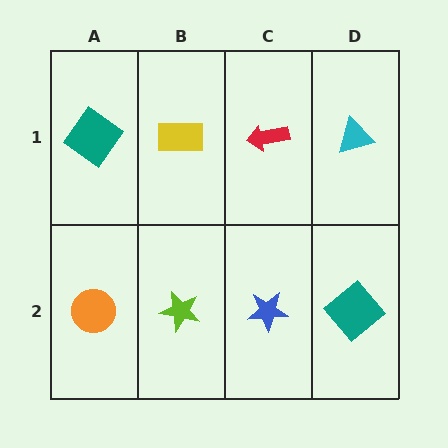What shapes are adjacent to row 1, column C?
A blue star (row 2, column C), a yellow rectangle (row 1, column B), a cyan triangle (row 1, column D).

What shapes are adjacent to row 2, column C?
A red arrow (row 1, column C), a lime star (row 2, column B), a teal diamond (row 2, column D).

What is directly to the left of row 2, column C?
A lime star.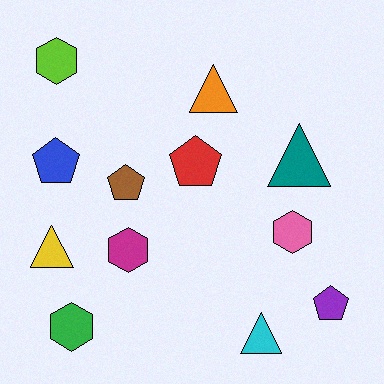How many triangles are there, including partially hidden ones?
There are 4 triangles.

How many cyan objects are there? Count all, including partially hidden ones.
There is 1 cyan object.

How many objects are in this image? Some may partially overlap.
There are 12 objects.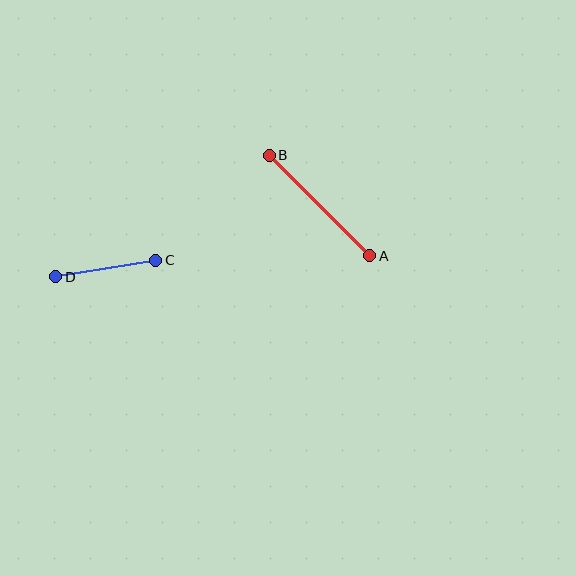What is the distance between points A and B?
The distance is approximately 142 pixels.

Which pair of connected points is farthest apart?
Points A and B are farthest apart.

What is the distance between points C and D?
The distance is approximately 102 pixels.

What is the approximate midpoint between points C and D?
The midpoint is at approximately (106, 269) pixels.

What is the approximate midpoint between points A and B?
The midpoint is at approximately (319, 206) pixels.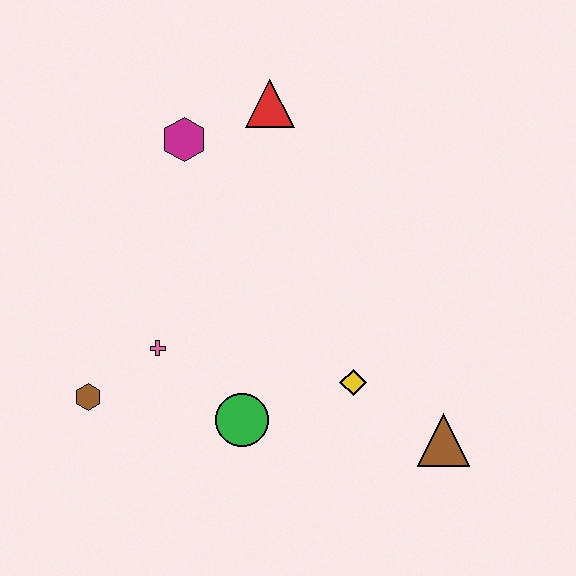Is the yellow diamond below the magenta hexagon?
Yes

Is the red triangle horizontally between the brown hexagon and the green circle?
No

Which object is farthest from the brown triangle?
The magenta hexagon is farthest from the brown triangle.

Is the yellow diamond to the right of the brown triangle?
No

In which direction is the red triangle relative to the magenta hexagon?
The red triangle is to the right of the magenta hexagon.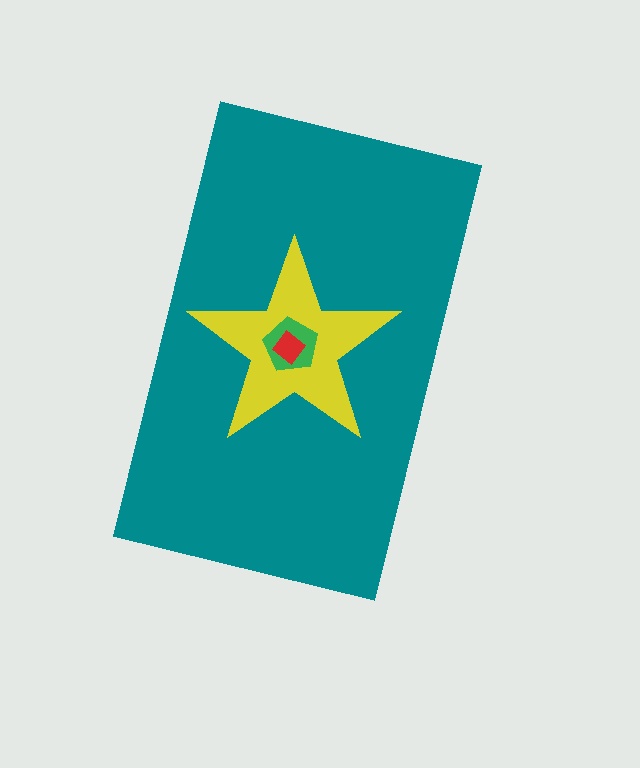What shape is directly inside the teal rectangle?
The yellow star.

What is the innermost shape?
The red diamond.